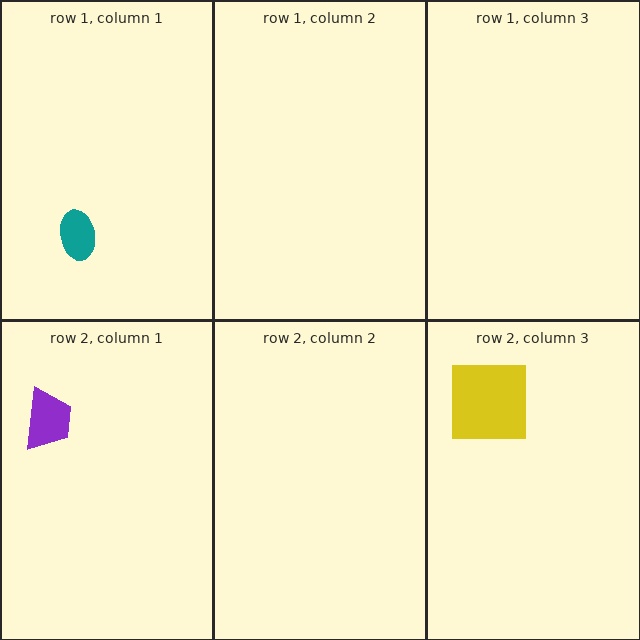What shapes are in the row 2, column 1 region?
The purple trapezoid.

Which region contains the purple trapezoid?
The row 2, column 1 region.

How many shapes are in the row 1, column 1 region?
1.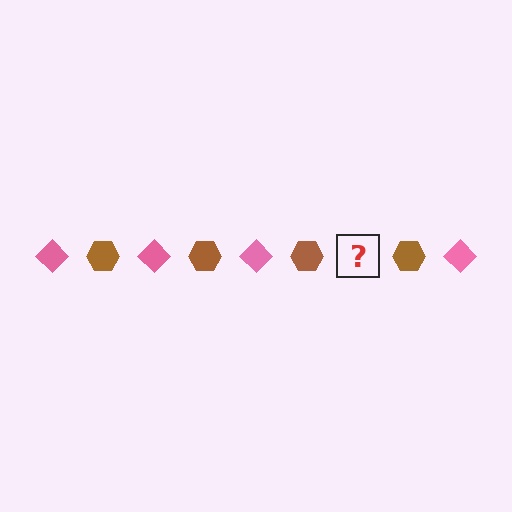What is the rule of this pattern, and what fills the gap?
The rule is that the pattern alternates between pink diamond and brown hexagon. The gap should be filled with a pink diamond.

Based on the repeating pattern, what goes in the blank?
The blank should be a pink diamond.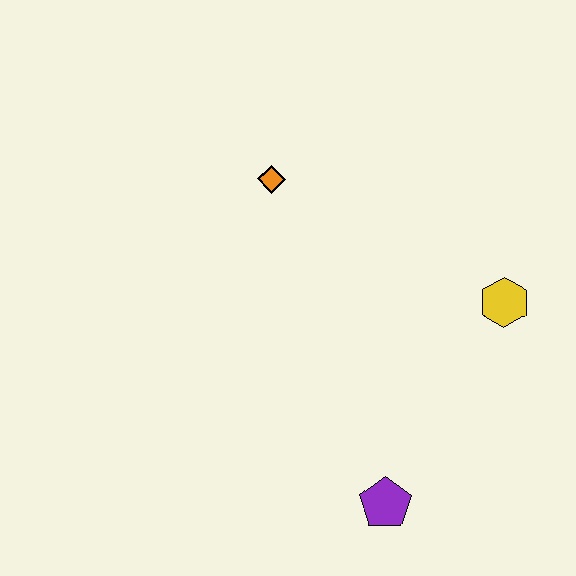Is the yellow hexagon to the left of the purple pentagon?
No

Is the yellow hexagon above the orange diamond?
No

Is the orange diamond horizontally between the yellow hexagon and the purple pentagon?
No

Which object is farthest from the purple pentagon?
The orange diamond is farthest from the purple pentagon.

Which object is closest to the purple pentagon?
The yellow hexagon is closest to the purple pentagon.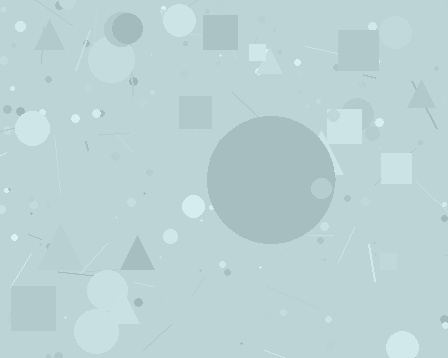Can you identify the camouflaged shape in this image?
The camouflaged shape is a circle.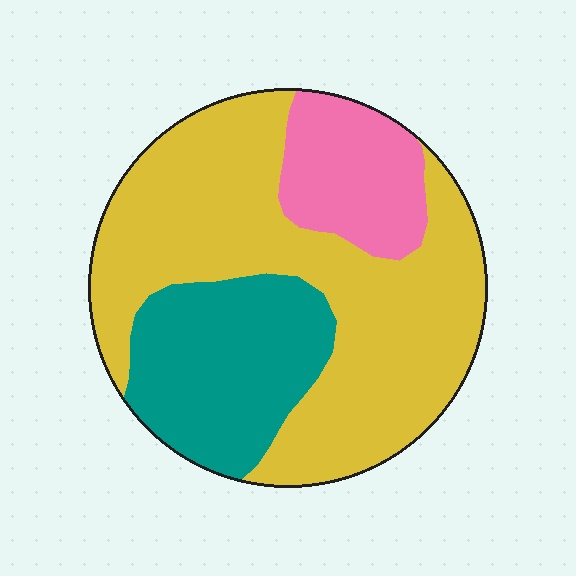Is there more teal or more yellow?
Yellow.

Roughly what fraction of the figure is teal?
Teal takes up between a sixth and a third of the figure.